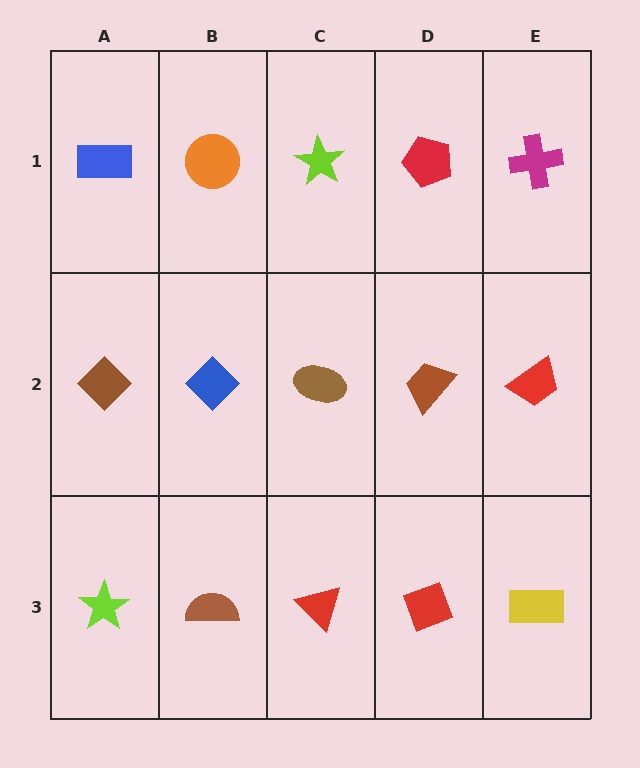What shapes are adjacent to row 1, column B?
A blue diamond (row 2, column B), a blue rectangle (row 1, column A), a lime star (row 1, column C).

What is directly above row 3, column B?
A blue diamond.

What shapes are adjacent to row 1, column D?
A brown trapezoid (row 2, column D), a lime star (row 1, column C), a magenta cross (row 1, column E).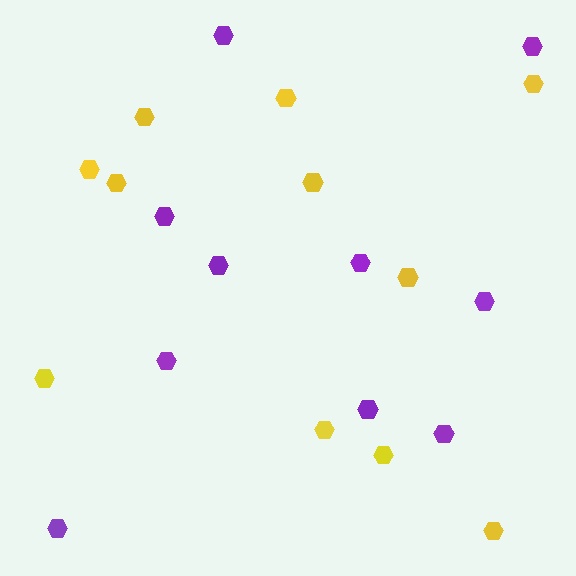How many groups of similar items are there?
There are 2 groups: one group of purple hexagons (10) and one group of yellow hexagons (11).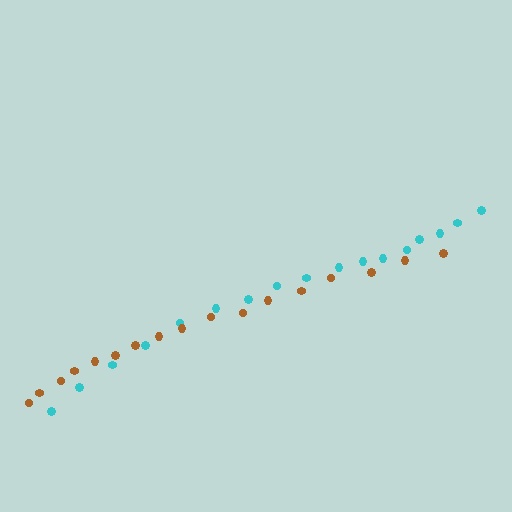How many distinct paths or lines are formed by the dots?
There are 2 distinct paths.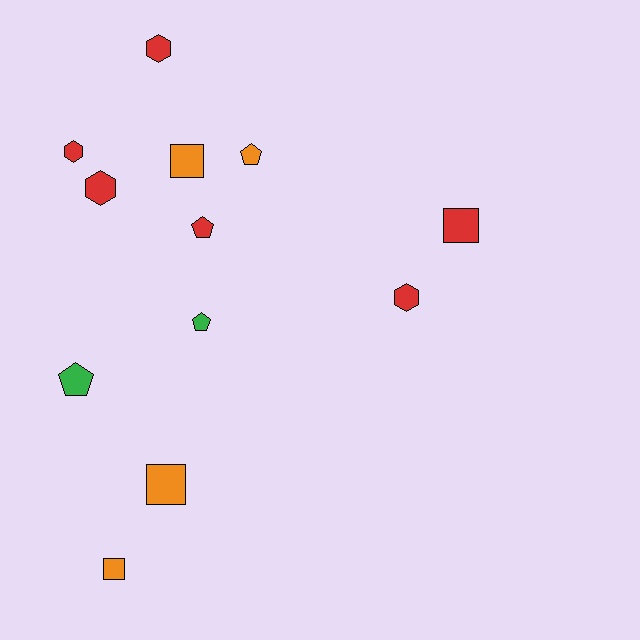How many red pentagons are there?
There is 1 red pentagon.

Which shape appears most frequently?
Pentagon, with 4 objects.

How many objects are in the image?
There are 12 objects.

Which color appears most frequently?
Red, with 6 objects.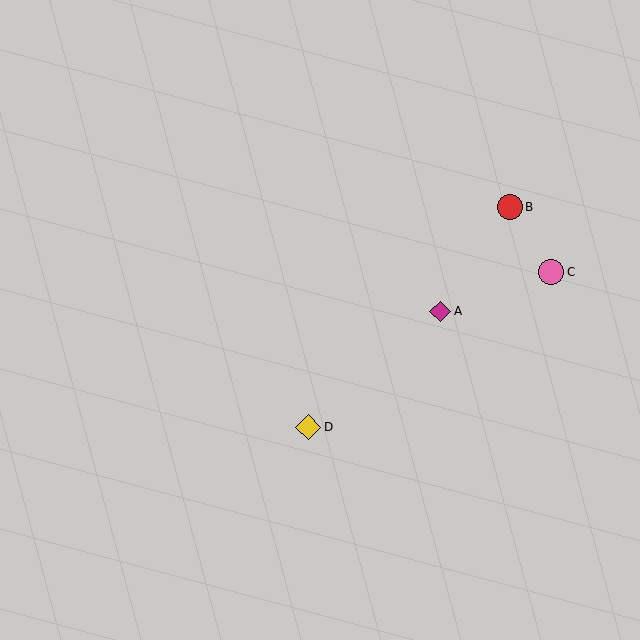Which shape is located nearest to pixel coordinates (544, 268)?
The pink circle (labeled C) at (551, 272) is nearest to that location.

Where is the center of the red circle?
The center of the red circle is at (510, 207).